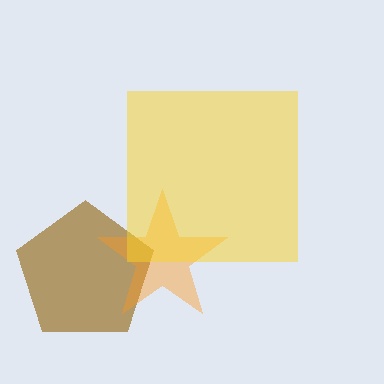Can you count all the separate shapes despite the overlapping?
Yes, there are 3 separate shapes.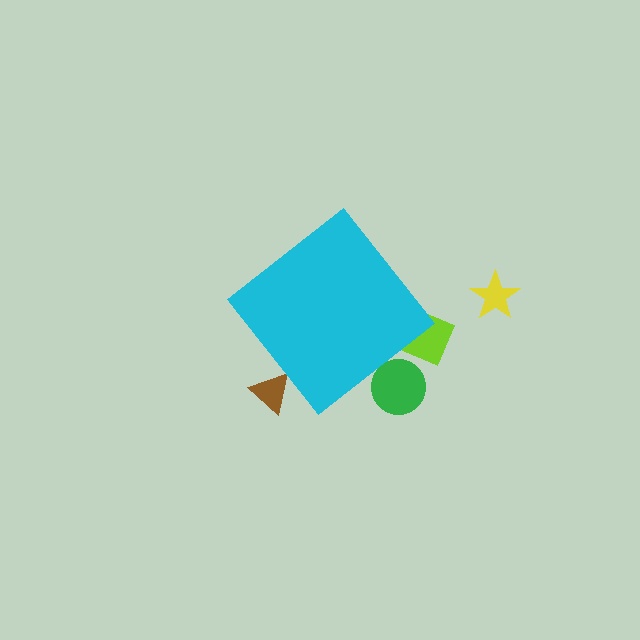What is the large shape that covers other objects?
A cyan diamond.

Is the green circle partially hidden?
Yes, the green circle is partially hidden behind the cyan diamond.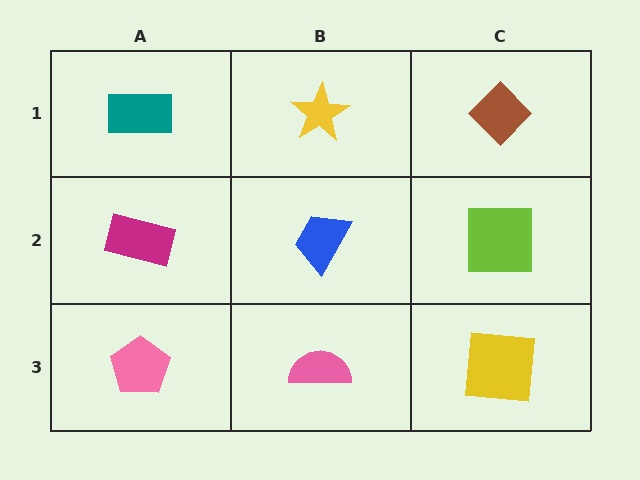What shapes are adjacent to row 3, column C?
A lime square (row 2, column C), a pink semicircle (row 3, column B).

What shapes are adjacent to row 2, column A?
A teal rectangle (row 1, column A), a pink pentagon (row 3, column A), a blue trapezoid (row 2, column B).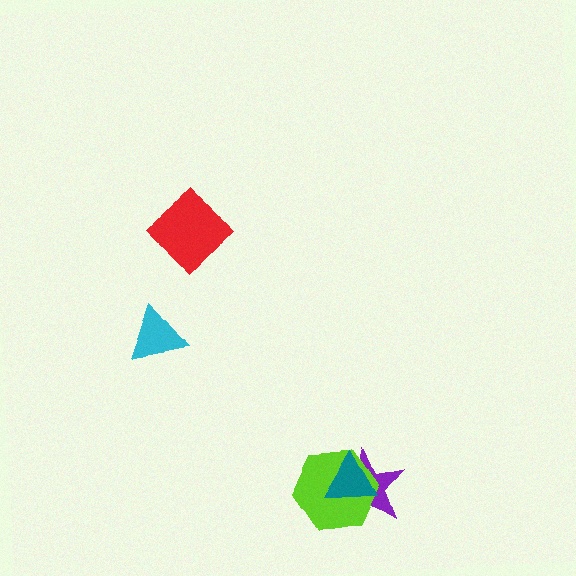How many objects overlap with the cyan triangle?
0 objects overlap with the cyan triangle.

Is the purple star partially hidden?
Yes, it is partially covered by another shape.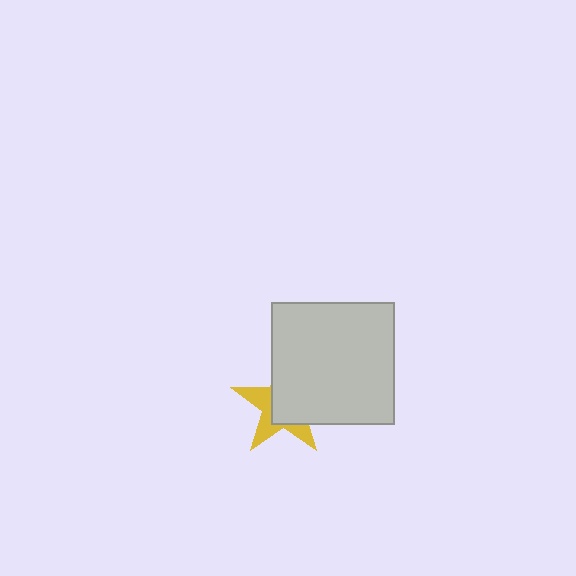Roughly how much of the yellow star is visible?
A small part of it is visible (roughly 41%).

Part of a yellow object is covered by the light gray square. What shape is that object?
It is a star.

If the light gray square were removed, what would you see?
You would see the complete yellow star.